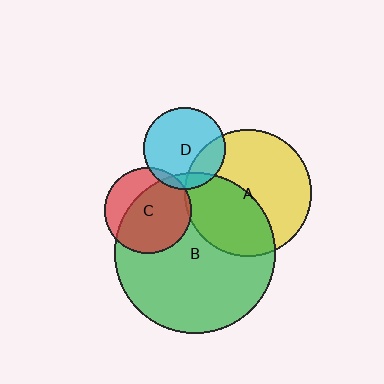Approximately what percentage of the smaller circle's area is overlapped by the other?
Approximately 10%.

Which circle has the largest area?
Circle B (green).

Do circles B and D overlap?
Yes.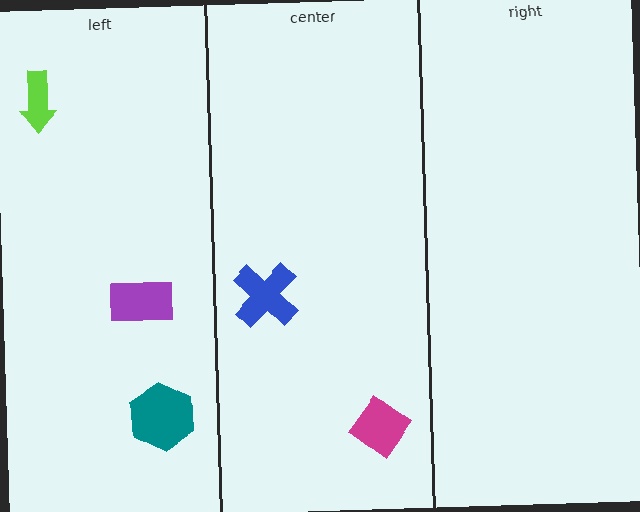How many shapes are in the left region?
3.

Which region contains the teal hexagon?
The left region.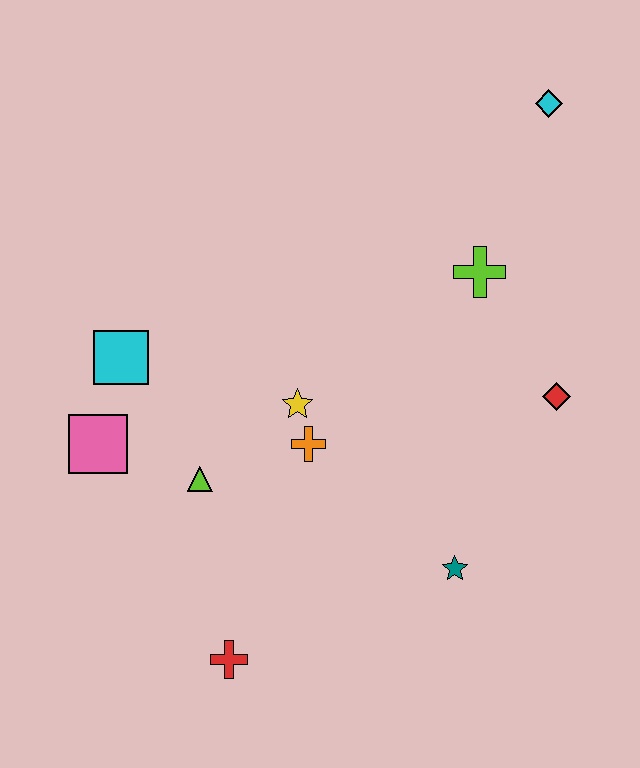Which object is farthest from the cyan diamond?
The red cross is farthest from the cyan diamond.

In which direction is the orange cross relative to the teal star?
The orange cross is to the left of the teal star.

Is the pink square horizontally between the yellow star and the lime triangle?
No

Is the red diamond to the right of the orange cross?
Yes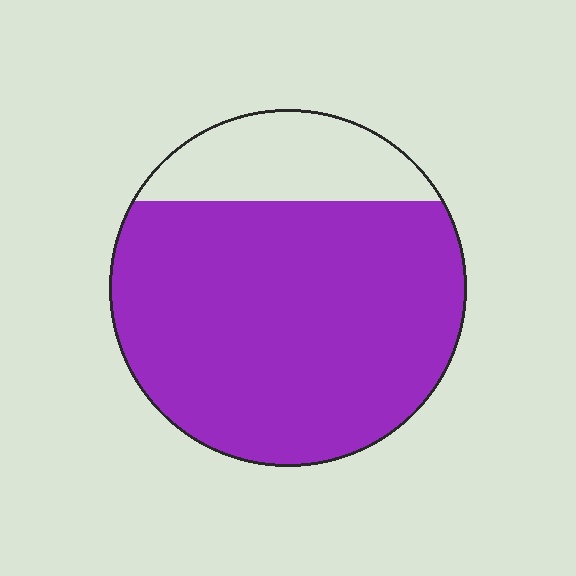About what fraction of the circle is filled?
About four fifths (4/5).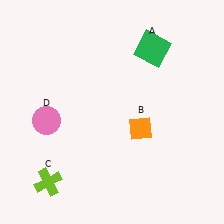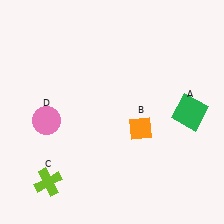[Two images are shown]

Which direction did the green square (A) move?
The green square (A) moved down.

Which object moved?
The green square (A) moved down.